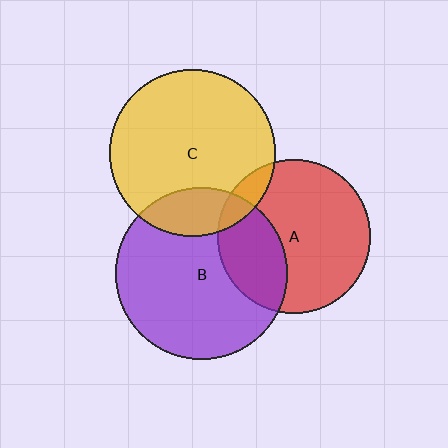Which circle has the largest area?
Circle B (purple).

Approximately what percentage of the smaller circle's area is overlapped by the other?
Approximately 30%.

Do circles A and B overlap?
Yes.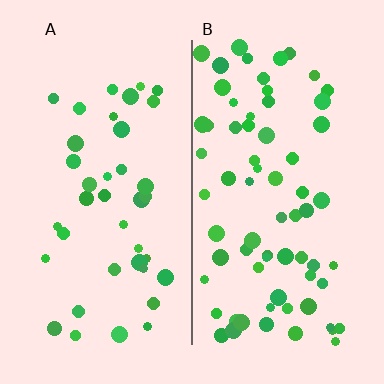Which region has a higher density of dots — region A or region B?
B (the right).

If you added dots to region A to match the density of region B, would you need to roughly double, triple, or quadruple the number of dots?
Approximately double.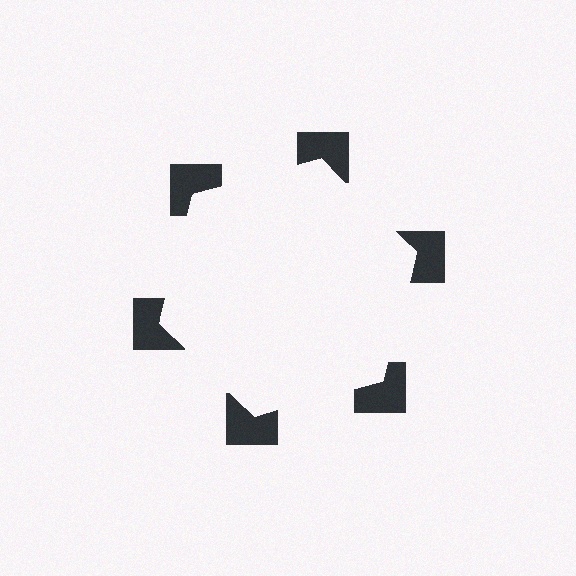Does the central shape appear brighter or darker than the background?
It typically appears slightly brighter than the background, even though no actual brightness change is drawn.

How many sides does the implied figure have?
6 sides.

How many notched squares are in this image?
There are 6 — one at each vertex of the illusory hexagon.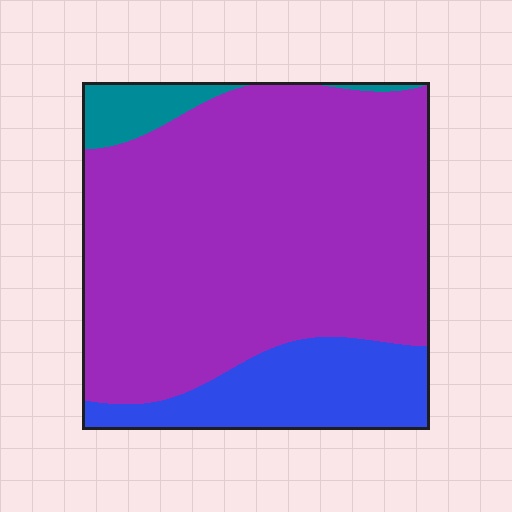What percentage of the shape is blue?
Blue takes up about one sixth (1/6) of the shape.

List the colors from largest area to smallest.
From largest to smallest: purple, blue, teal.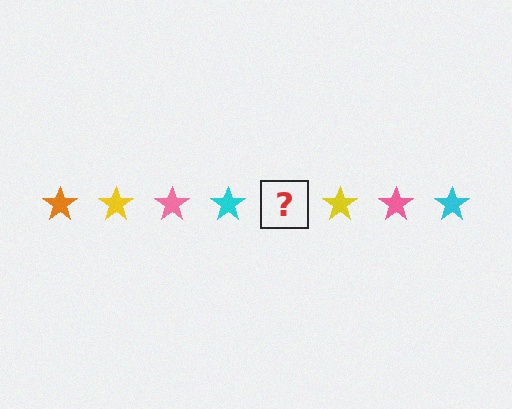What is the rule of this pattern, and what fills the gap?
The rule is that the pattern cycles through orange, yellow, pink, cyan stars. The gap should be filled with an orange star.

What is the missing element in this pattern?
The missing element is an orange star.